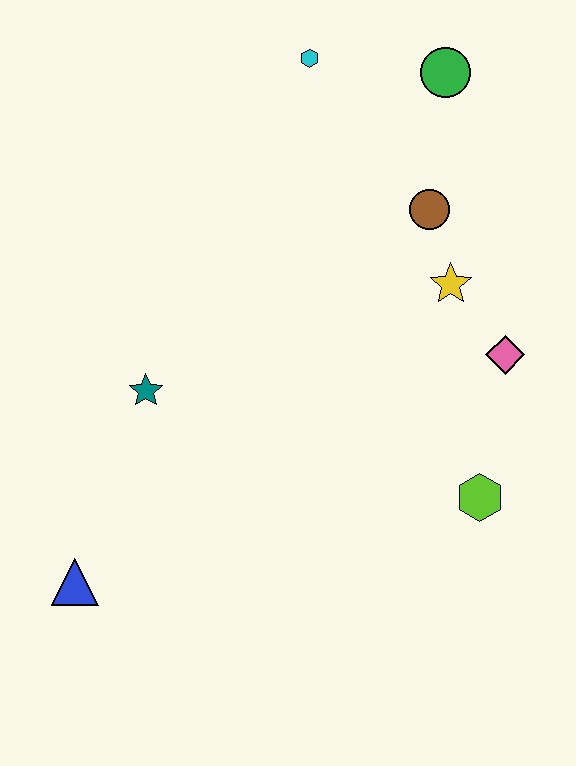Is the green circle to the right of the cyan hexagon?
Yes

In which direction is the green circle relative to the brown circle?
The green circle is above the brown circle.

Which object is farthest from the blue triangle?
The green circle is farthest from the blue triangle.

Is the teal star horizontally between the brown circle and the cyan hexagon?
No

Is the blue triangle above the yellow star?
No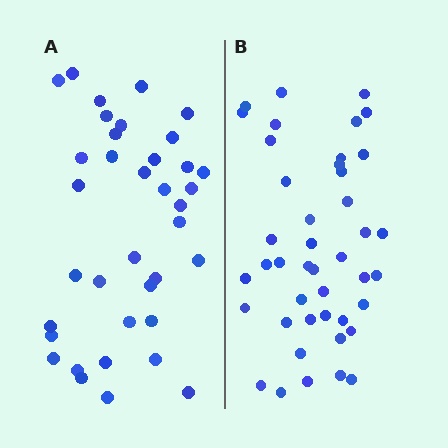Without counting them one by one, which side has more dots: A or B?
Region B (the right region) has more dots.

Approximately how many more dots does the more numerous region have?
Region B has about 6 more dots than region A.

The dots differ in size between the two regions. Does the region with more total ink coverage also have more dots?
No. Region A has more total ink coverage because its dots are larger, but region B actually contains more individual dots. Total area can be misleading — the number of items is what matters here.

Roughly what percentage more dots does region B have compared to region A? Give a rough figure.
About 15% more.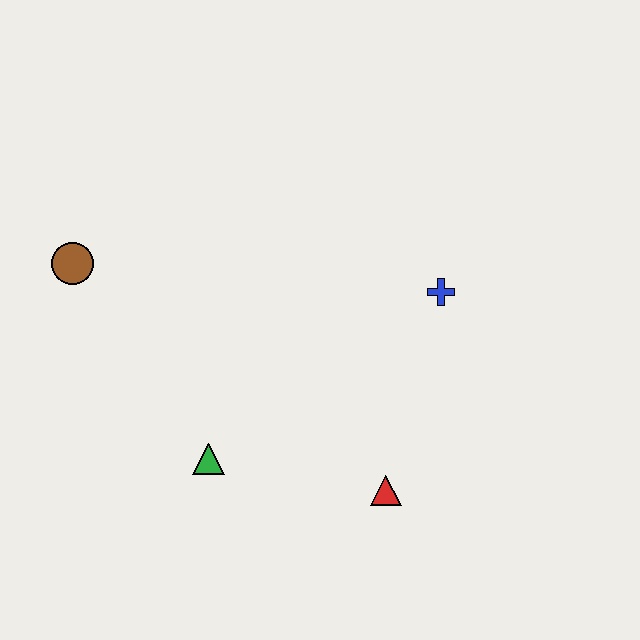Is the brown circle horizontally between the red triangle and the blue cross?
No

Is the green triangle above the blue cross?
No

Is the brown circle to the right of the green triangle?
No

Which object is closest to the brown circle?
The green triangle is closest to the brown circle.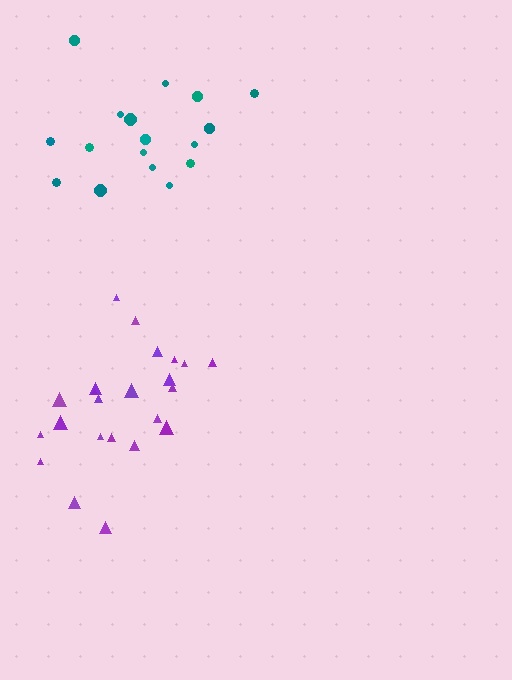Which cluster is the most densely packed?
Teal.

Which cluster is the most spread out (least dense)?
Purple.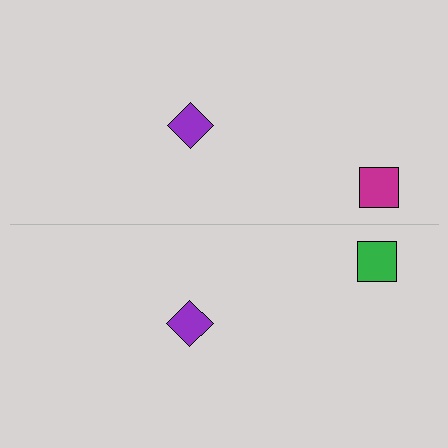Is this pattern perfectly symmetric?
No, the pattern is not perfectly symmetric. The green square on the bottom side breaks the symmetry — its mirror counterpart is magenta.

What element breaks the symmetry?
The green square on the bottom side breaks the symmetry — its mirror counterpart is magenta.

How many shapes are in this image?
There are 4 shapes in this image.